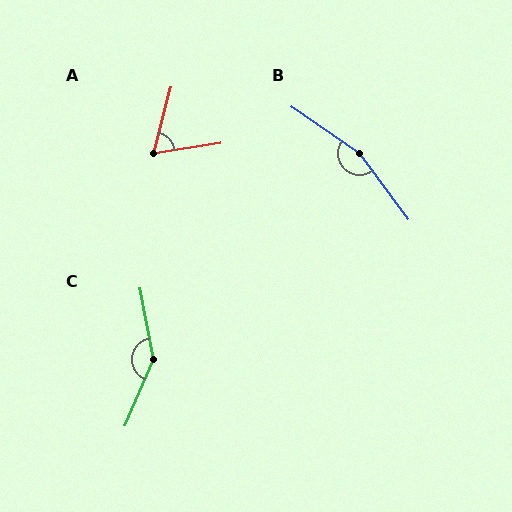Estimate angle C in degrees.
Approximately 146 degrees.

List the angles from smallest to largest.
A (66°), C (146°), B (161°).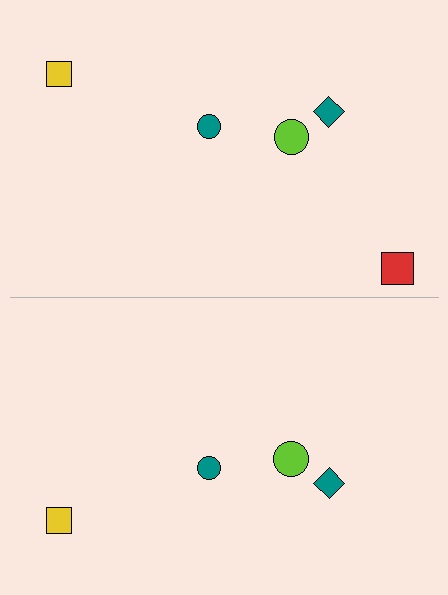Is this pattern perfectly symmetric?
No, the pattern is not perfectly symmetric. A red square is missing from the bottom side.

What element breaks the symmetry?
A red square is missing from the bottom side.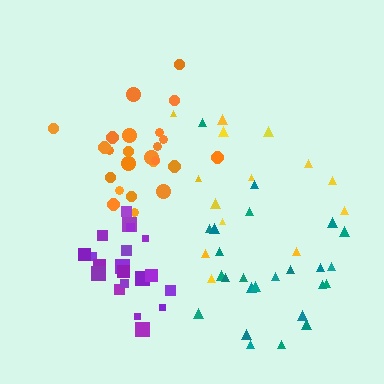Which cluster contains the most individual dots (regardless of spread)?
Orange (25).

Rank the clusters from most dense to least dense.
purple, orange, teal, yellow.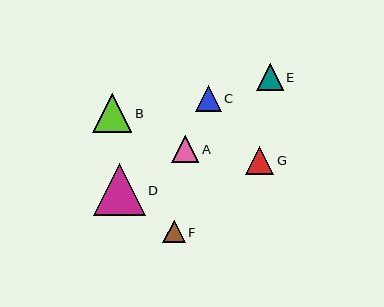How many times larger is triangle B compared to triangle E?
Triangle B is approximately 1.5 times the size of triangle E.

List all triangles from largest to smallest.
From largest to smallest: D, B, G, A, E, C, F.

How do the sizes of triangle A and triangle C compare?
Triangle A and triangle C are approximately the same size.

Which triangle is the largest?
Triangle D is the largest with a size of approximately 52 pixels.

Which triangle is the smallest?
Triangle F is the smallest with a size of approximately 22 pixels.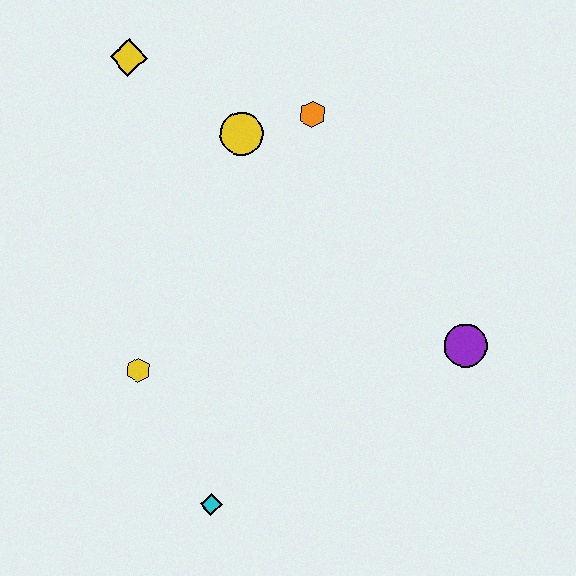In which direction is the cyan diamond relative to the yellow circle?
The cyan diamond is below the yellow circle.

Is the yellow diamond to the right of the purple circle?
No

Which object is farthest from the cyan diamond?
The yellow diamond is farthest from the cyan diamond.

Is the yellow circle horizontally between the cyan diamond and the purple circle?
Yes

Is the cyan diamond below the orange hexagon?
Yes